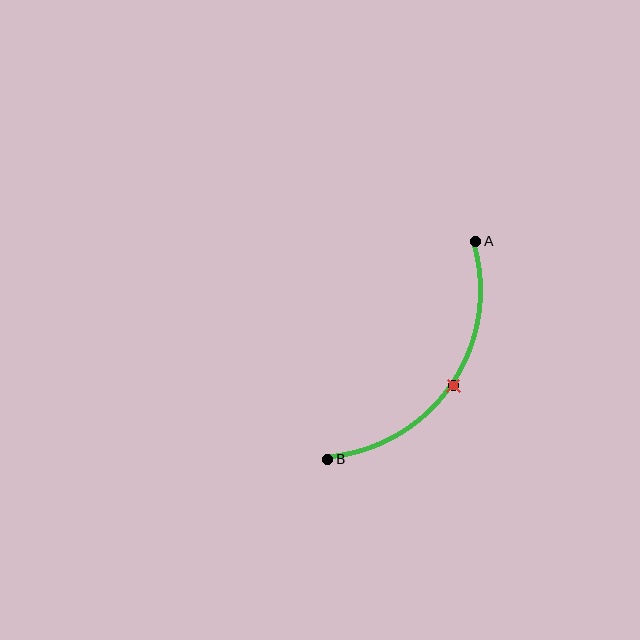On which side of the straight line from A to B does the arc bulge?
The arc bulges below and to the right of the straight line connecting A and B.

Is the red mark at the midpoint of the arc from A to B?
Yes. The red mark lies on the arc at equal arc-length from both A and B — it is the arc midpoint.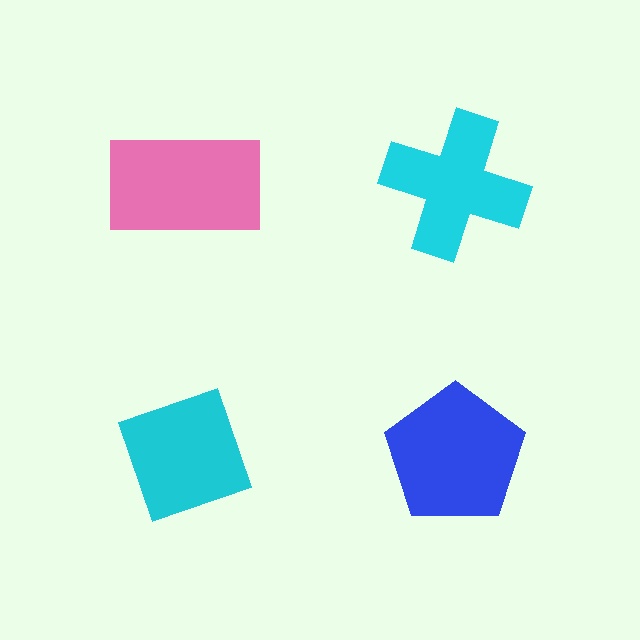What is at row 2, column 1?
A cyan diamond.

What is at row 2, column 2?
A blue pentagon.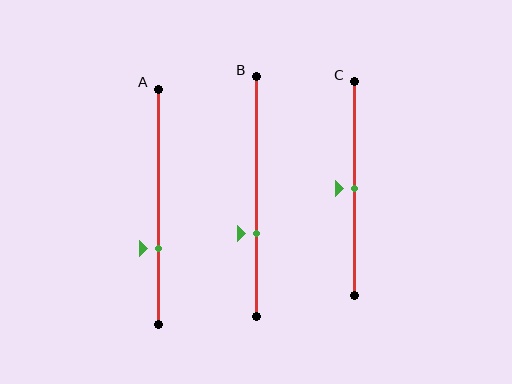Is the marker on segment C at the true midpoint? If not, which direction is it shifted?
Yes, the marker on segment C is at the true midpoint.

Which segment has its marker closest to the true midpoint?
Segment C has its marker closest to the true midpoint.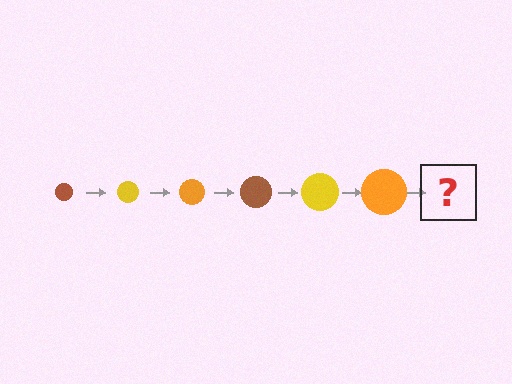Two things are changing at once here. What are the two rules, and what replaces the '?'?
The two rules are that the circle grows larger each step and the color cycles through brown, yellow, and orange. The '?' should be a brown circle, larger than the previous one.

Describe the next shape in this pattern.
It should be a brown circle, larger than the previous one.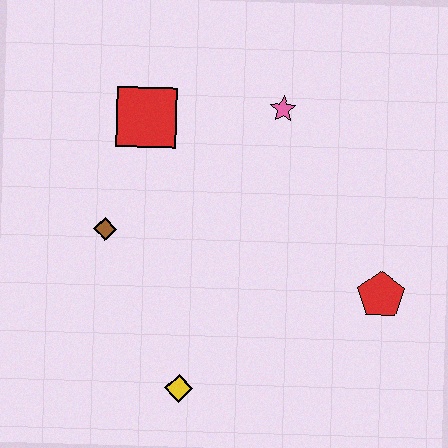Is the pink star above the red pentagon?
Yes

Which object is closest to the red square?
The brown diamond is closest to the red square.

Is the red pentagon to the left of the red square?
No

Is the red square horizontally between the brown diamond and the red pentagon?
Yes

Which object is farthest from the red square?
The red pentagon is farthest from the red square.